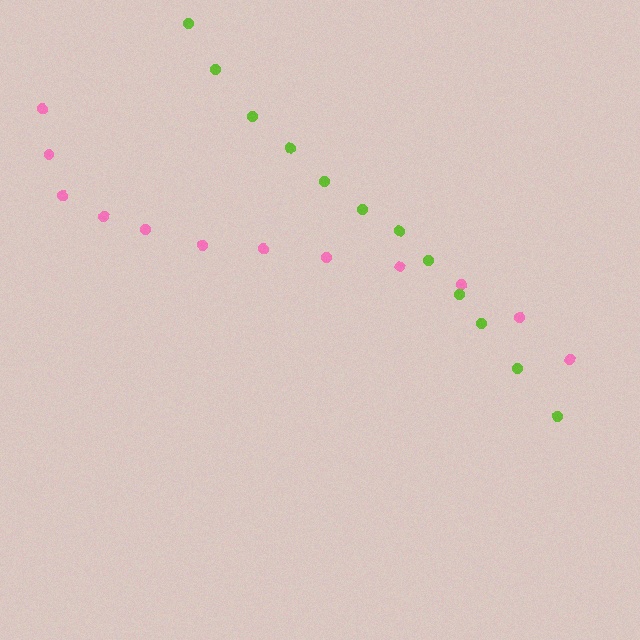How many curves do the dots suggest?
There are 2 distinct paths.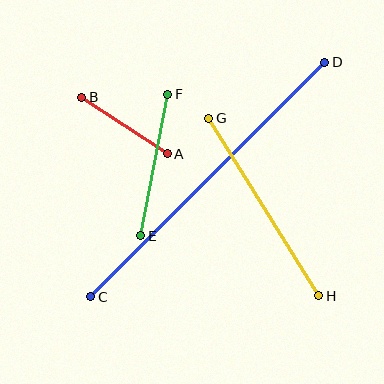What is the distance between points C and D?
The distance is approximately 331 pixels.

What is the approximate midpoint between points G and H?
The midpoint is at approximately (264, 207) pixels.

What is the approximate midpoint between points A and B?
The midpoint is at approximately (124, 125) pixels.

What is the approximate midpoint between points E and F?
The midpoint is at approximately (154, 165) pixels.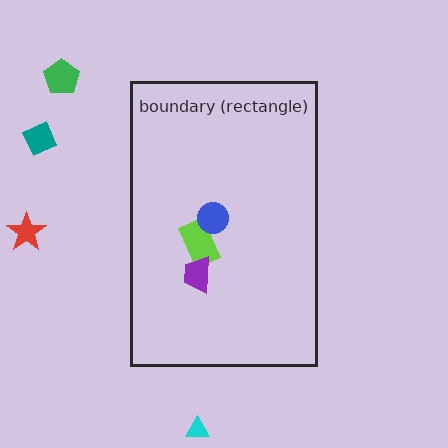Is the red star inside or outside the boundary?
Outside.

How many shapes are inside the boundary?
3 inside, 4 outside.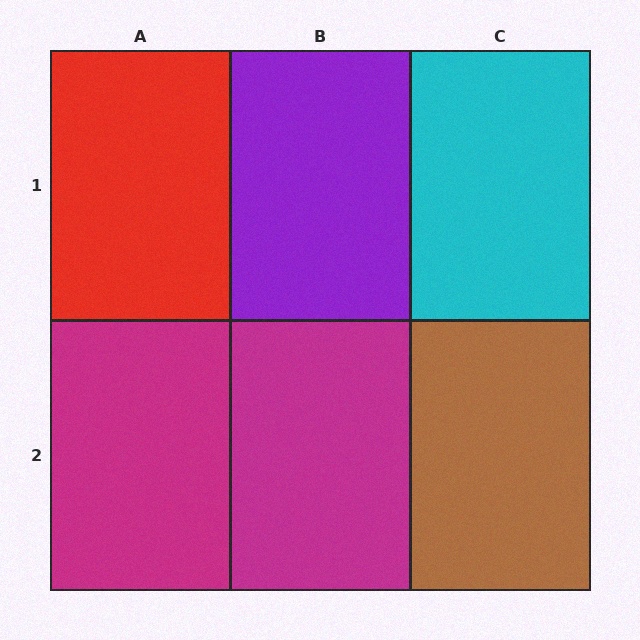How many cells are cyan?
1 cell is cyan.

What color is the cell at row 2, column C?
Brown.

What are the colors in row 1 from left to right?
Red, purple, cyan.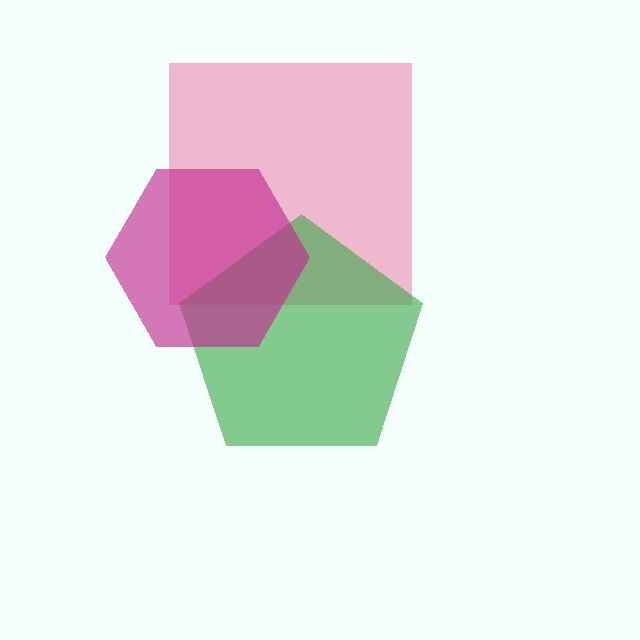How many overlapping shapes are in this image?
There are 3 overlapping shapes in the image.